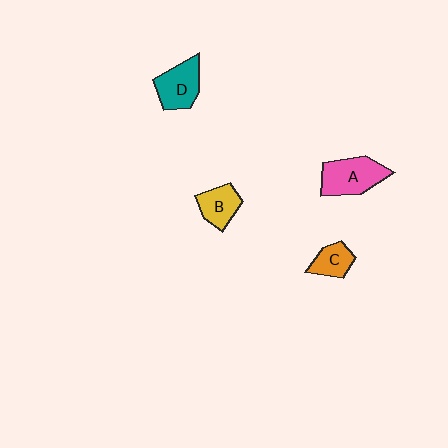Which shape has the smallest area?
Shape C (orange).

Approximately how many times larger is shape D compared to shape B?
Approximately 1.3 times.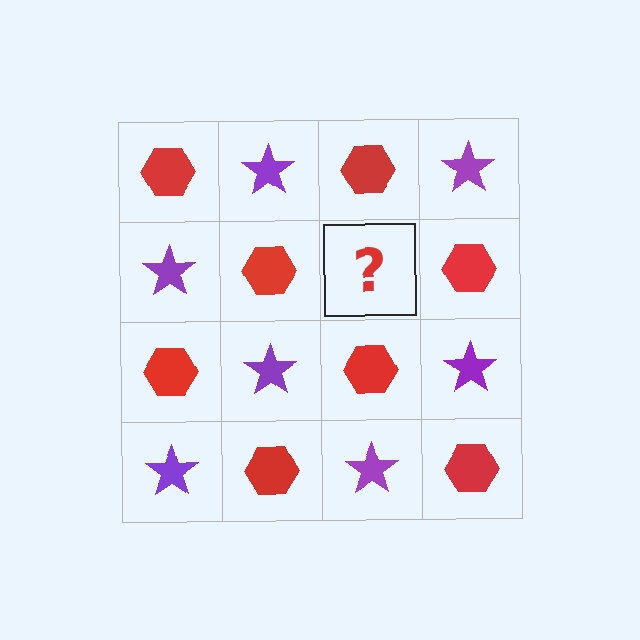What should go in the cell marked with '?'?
The missing cell should contain a purple star.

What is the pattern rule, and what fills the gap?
The rule is that it alternates red hexagon and purple star in a checkerboard pattern. The gap should be filled with a purple star.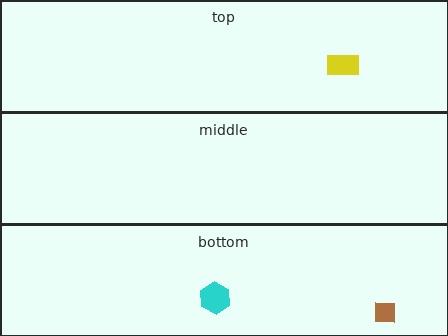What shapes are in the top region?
The yellow rectangle.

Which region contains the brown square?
The bottom region.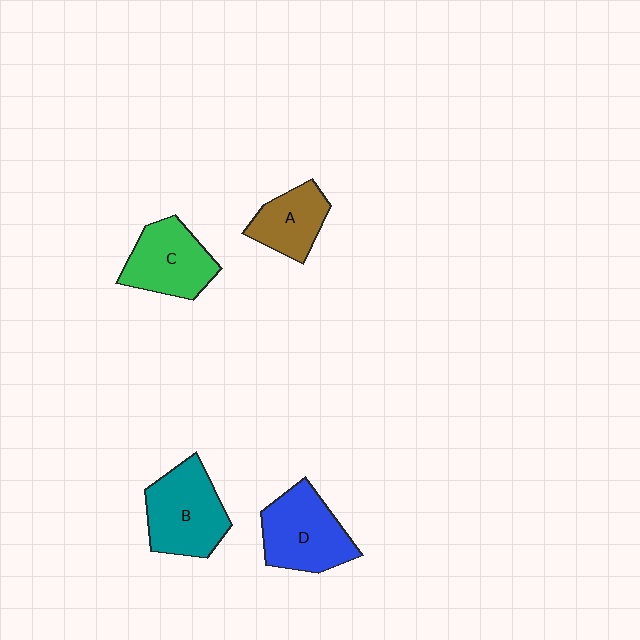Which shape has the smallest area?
Shape A (brown).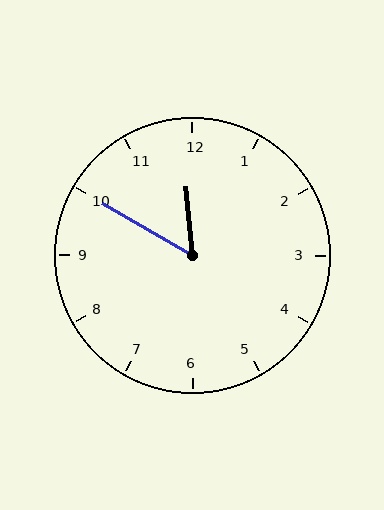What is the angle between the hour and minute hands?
Approximately 55 degrees.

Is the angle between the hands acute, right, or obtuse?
It is acute.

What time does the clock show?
11:50.